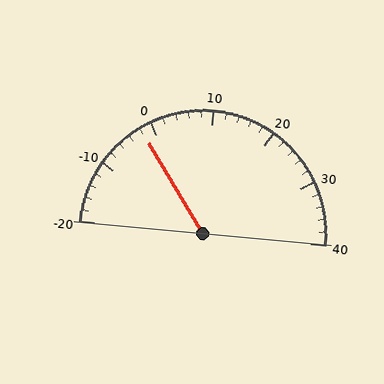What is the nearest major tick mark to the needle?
The nearest major tick mark is 0.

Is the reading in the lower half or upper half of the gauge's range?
The reading is in the lower half of the range (-20 to 40).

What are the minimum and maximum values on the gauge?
The gauge ranges from -20 to 40.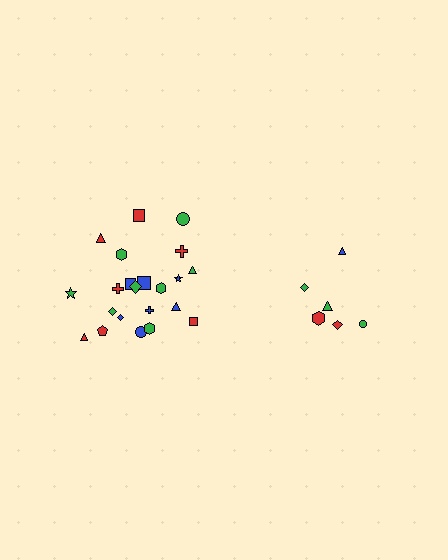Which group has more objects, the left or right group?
The left group.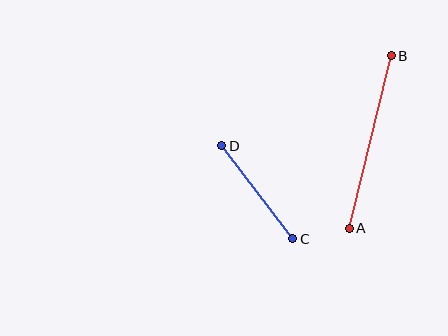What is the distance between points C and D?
The distance is approximately 117 pixels.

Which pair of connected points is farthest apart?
Points A and B are farthest apart.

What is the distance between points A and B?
The distance is approximately 178 pixels.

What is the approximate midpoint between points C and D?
The midpoint is at approximately (257, 192) pixels.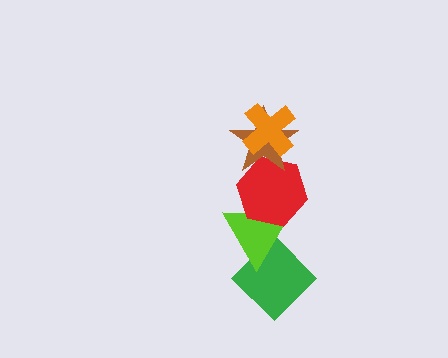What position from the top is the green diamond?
The green diamond is 5th from the top.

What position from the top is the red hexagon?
The red hexagon is 3rd from the top.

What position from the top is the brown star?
The brown star is 2nd from the top.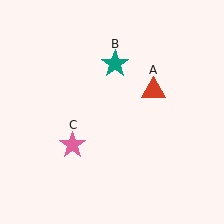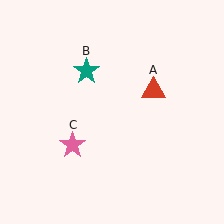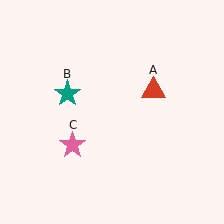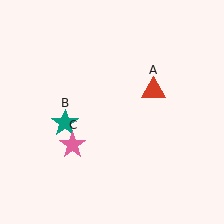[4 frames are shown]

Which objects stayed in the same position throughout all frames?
Red triangle (object A) and pink star (object C) remained stationary.